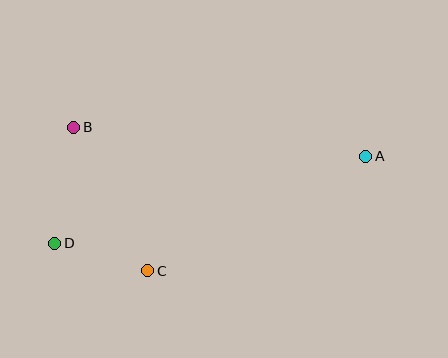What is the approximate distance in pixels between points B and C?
The distance between B and C is approximately 161 pixels.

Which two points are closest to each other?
Points C and D are closest to each other.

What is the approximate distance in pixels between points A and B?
The distance between A and B is approximately 293 pixels.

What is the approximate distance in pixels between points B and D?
The distance between B and D is approximately 118 pixels.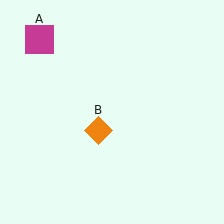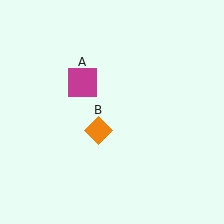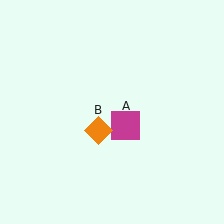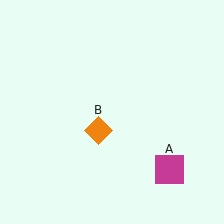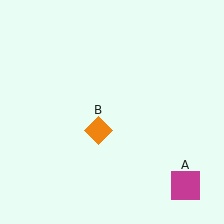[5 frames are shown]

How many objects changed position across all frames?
1 object changed position: magenta square (object A).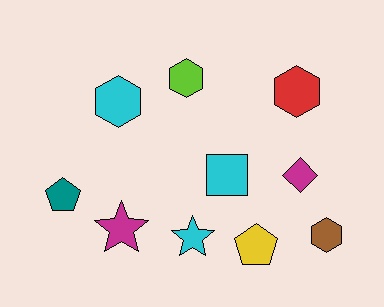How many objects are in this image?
There are 10 objects.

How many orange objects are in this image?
There are no orange objects.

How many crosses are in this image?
There are no crosses.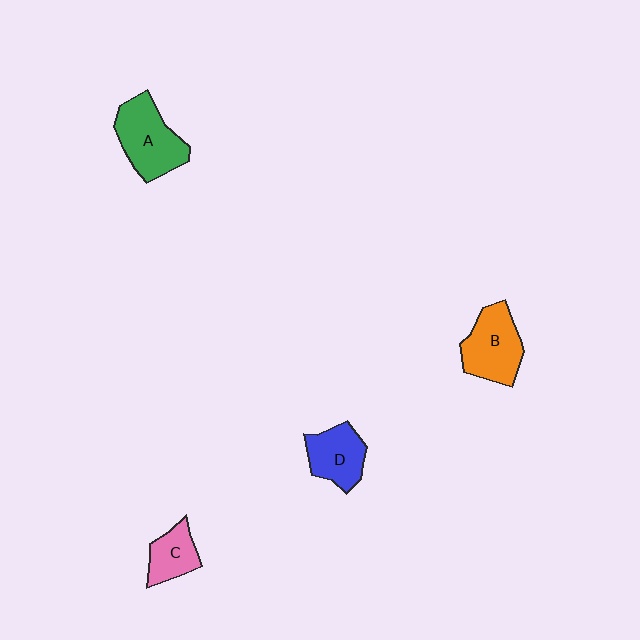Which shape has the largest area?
Shape A (green).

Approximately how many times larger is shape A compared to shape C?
Approximately 1.8 times.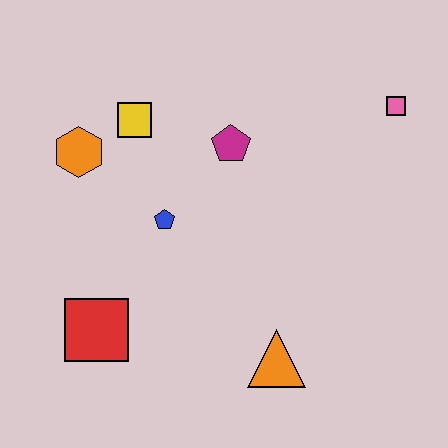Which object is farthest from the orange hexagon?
The pink square is farthest from the orange hexagon.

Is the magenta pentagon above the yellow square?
No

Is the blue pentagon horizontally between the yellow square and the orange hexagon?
No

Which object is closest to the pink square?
The magenta pentagon is closest to the pink square.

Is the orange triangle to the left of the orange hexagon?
No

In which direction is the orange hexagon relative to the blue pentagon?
The orange hexagon is to the left of the blue pentagon.